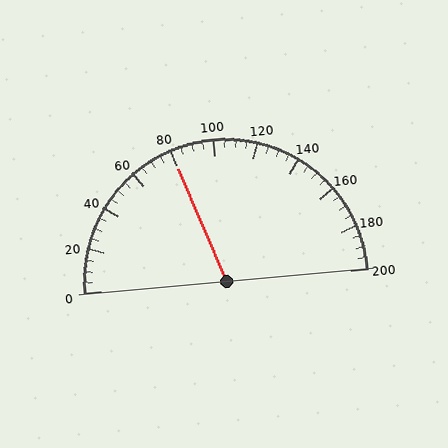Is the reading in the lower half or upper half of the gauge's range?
The reading is in the lower half of the range (0 to 200).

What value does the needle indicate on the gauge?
The needle indicates approximately 80.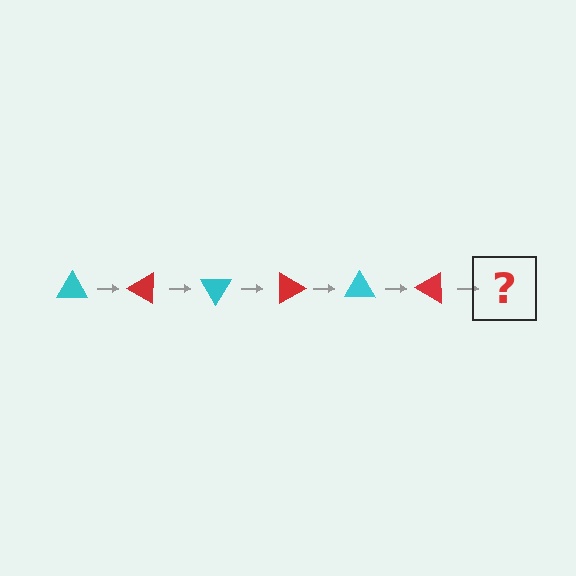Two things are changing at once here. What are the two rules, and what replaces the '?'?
The two rules are that it rotates 30 degrees each step and the color cycles through cyan and red. The '?' should be a cyan triangle, rotated 180 degrees from the start.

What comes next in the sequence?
The next element should be a cyan triangle, rotated 180 degrees from the start.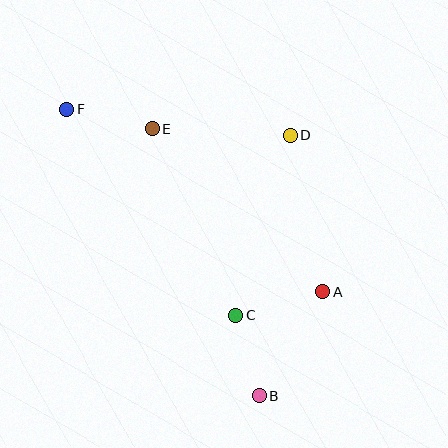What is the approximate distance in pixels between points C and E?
The distance between C and E is approximately 204 pixels.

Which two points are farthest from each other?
Points B and F are farthest from each other.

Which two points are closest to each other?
Points B and C are closest to each other.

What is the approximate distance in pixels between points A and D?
The distance between A and D is approximately 160 pixels.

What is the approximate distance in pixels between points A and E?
The distance between A and E is approximately 235 pixels.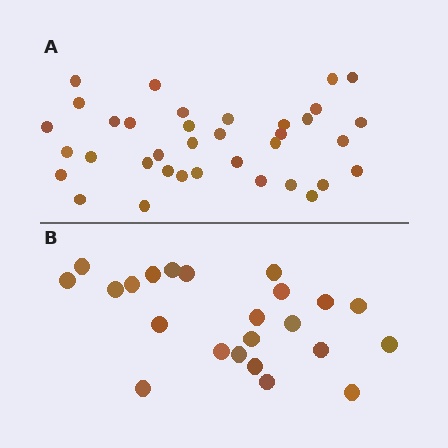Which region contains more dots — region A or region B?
Region A (the top region) has more dots.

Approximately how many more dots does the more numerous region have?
Region A has approximately 15 more dots than region B.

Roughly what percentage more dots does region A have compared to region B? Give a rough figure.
About 55% more.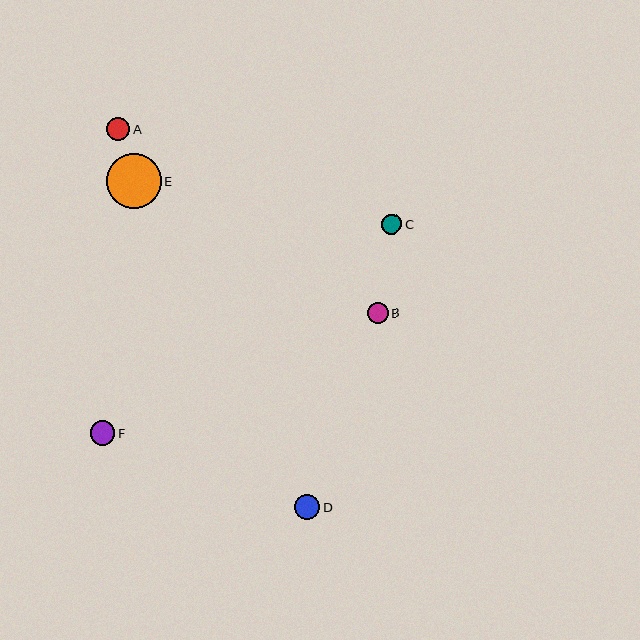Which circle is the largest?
Circle E is the largest with a size of approximately 55 pixels.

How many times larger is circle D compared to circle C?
Circle D is approximately 1.2 times the size of circle C.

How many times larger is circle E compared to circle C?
Circle E is approximately 2.7 times the size of circle C.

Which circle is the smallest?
Circle C is the smallest with a size of approximately 20 pixels.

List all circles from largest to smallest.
From largest to smallest: E, D, F, A, B, C.